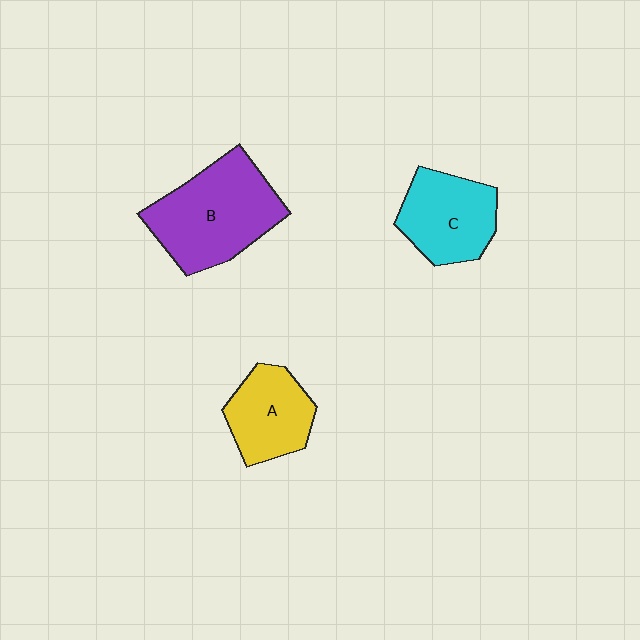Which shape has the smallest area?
Shape A (yellow).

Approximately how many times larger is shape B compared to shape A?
Approximately 1.6 times.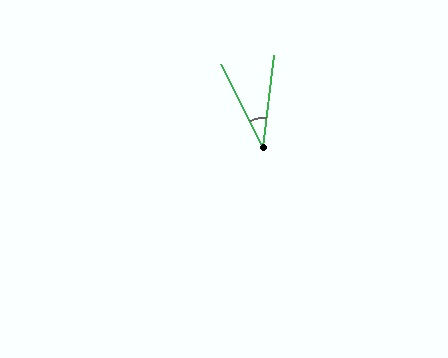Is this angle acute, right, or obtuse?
It is acute.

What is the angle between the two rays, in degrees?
Approximately 33 degrees.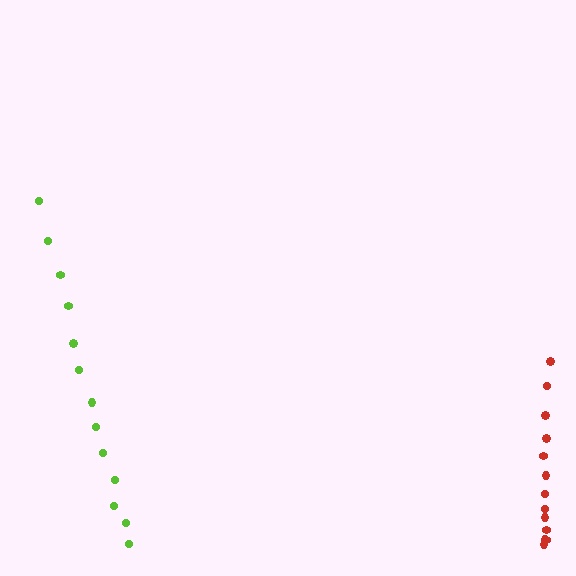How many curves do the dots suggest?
There are 2 distinct paths.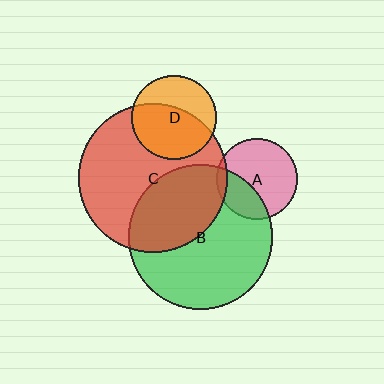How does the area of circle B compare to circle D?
Approximately 2.9 times.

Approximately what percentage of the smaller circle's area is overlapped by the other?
Approximately 30%.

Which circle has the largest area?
Circle C (red).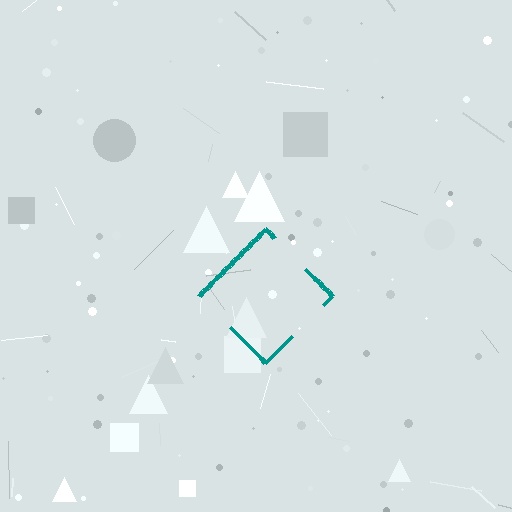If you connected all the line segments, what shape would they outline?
They would outline a diamond.